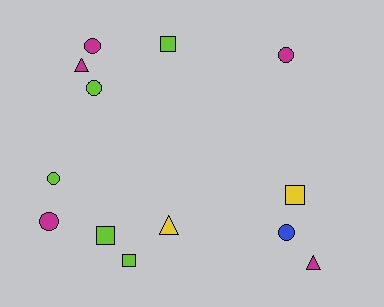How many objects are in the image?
There are 13 objects.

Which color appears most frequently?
Lime, with 5 objects.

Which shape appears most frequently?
Circle, with 6 objects.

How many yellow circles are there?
There are no yellow circles.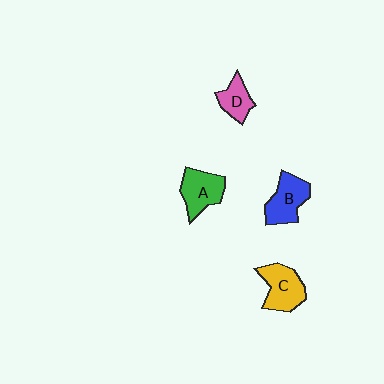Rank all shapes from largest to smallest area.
From largest to smallest: C (yellow), B (blue), A (green), D (pink).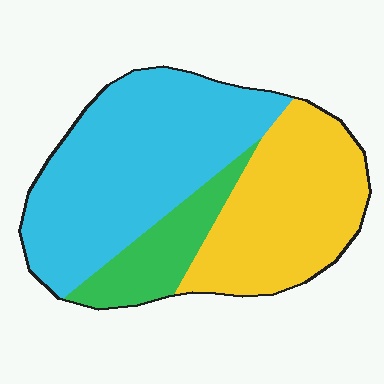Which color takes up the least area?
Green, at roughly 15%.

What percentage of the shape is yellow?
Yellow takes up between a third and a half of the shape.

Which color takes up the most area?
Cyan, at roughly 50%.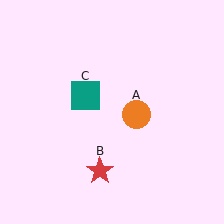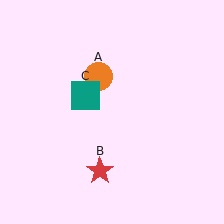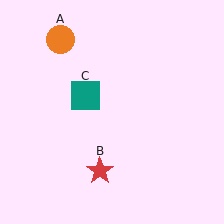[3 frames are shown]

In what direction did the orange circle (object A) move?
The orange circle (object A) moved up and to the left.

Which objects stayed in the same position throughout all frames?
Red star (object B) and teal square (object C) remained stationary.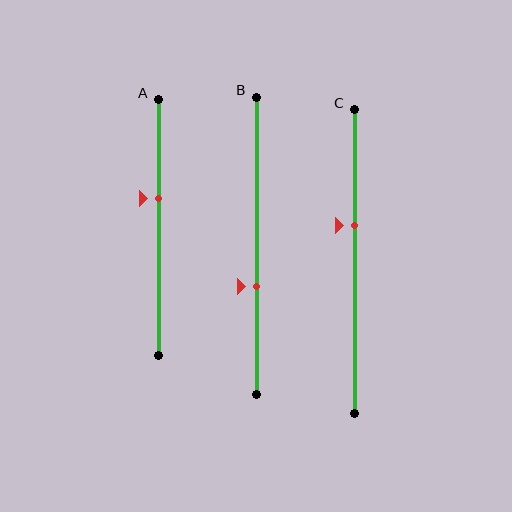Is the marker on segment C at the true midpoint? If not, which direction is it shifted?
No, the marker on segment C is shifted upward by about 12% of the segment length.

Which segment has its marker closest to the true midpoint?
Segment A has its marker closest to the true midpoint.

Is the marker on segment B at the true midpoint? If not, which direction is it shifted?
No, the marker on segment B is shifted downward by about 14% of the segment length.